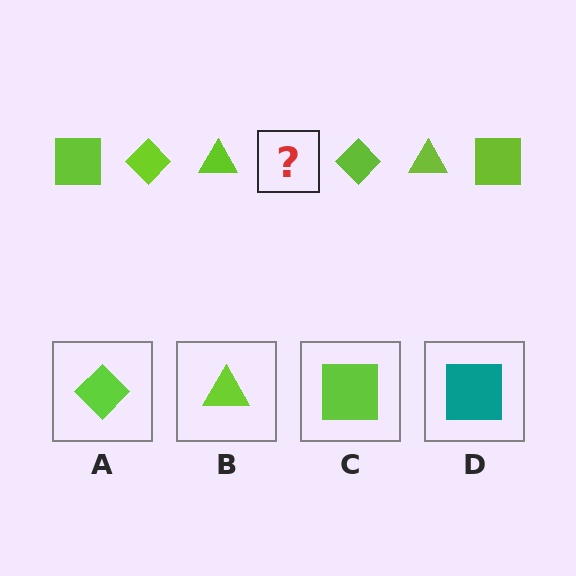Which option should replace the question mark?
Option C.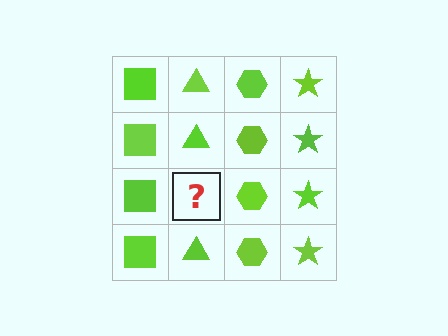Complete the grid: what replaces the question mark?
The question mark should be replaced with a lime triangle.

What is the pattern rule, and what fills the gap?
The rule is that each column has a consistent shape. The gap should be filled with a lime triangle.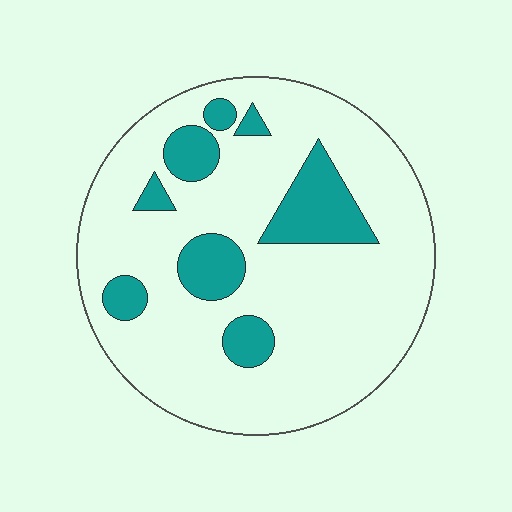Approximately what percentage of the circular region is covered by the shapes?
Approximately 20%.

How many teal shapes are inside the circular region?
8.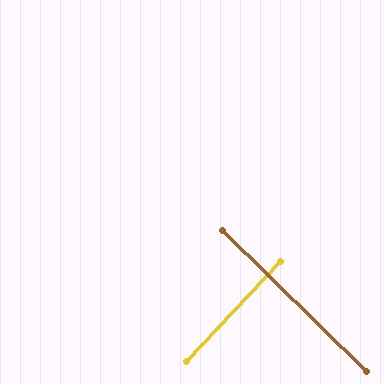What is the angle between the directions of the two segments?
Approximately 89 degrees.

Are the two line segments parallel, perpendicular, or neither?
Perpendicular — they meet at approximately 89°.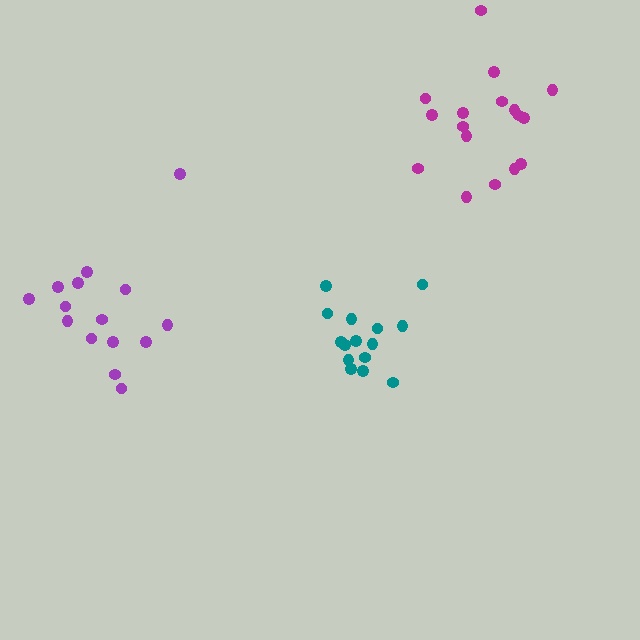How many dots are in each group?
Group 1: 15 dots, Group 2: 15 dots, Group 3: 17 dots (47 total).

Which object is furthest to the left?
The purple cluster is leftmost.